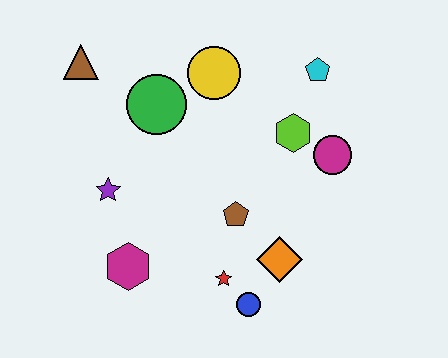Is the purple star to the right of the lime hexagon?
No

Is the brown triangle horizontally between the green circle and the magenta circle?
No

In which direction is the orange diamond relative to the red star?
The orange diamond is to the right of the red star.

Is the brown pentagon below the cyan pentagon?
Yes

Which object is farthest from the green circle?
The blue circle is farthest from the green circle.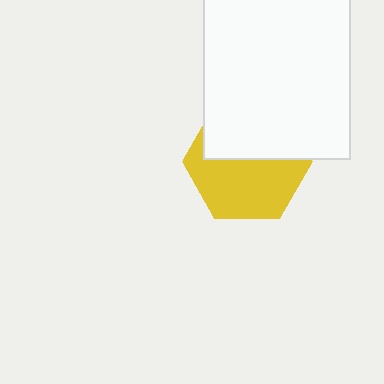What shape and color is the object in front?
The object in front is a white rectangle.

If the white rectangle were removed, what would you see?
You would see the complete yellow hexagon.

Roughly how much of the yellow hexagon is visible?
About half of it is visible (roughly 56%).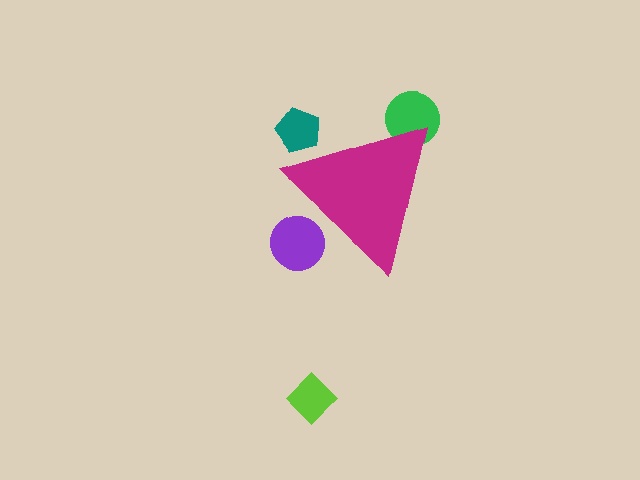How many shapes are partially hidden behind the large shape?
3 shapes are partially hidden.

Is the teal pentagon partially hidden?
Yes, the teal pentagon is partially hidden behind the magenta triangle.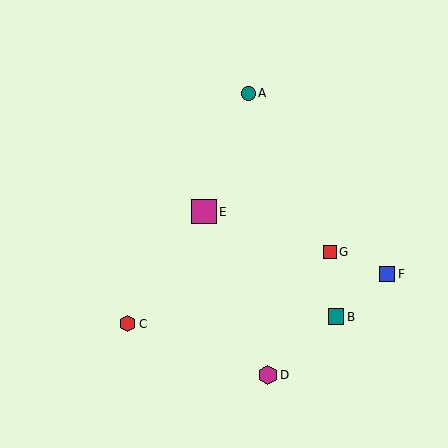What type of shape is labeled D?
Shape D is a magenta hexagon.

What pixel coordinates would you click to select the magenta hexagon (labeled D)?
Click at (268, 375) to select the magenta hexagon D.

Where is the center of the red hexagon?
The center of the red hexagon is at (127, 324).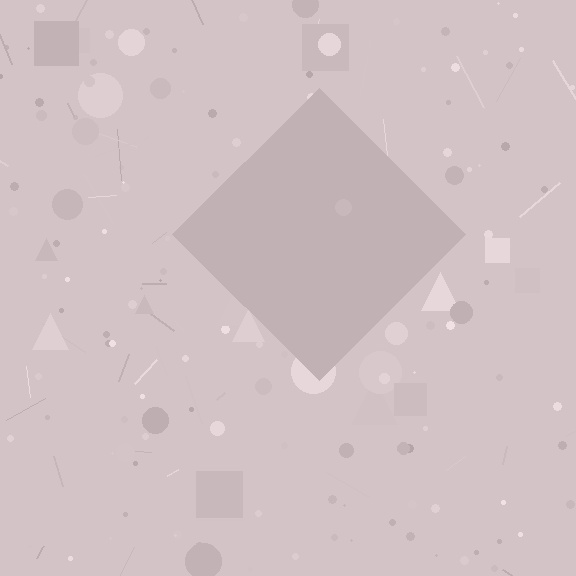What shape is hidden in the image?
A diamond is hidden in the image.